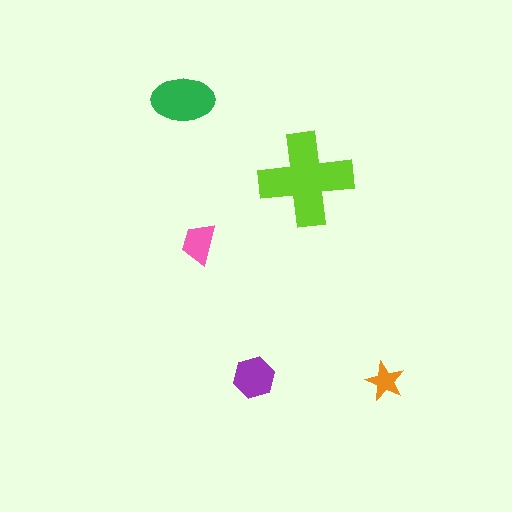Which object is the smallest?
The orange star.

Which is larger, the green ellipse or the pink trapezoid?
The green ellipse.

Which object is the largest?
The lime cross.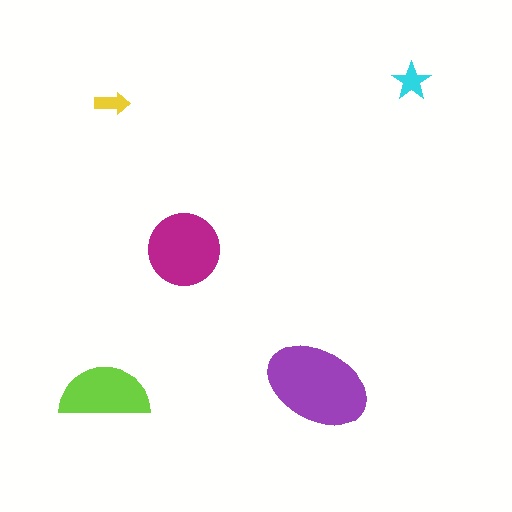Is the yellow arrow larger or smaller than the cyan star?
Smaller.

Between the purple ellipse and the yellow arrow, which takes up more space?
The purple ellipse.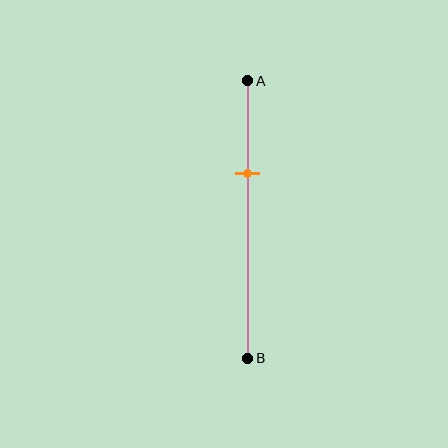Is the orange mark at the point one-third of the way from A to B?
Yes, the mark is approximately at the one-third point.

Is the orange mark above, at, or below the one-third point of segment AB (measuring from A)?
The orange mark is approximately at the one-third point of segment AB.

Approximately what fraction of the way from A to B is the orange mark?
The orange mark is approximately 35% of the way from A to B.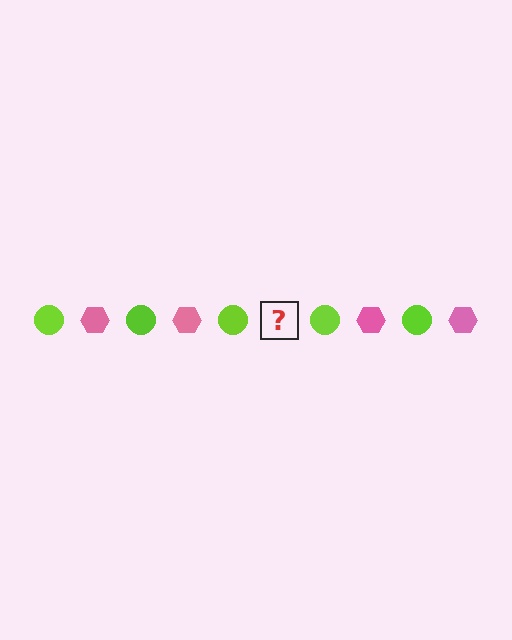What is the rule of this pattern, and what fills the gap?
The rule is that the pattern alternates between lime circle and pink hexagon. The gap should be filled with a pink hexagon.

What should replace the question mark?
The question mark should be replaced with a pink hexagon.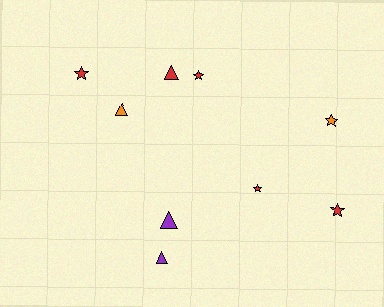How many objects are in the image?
There are 9 objects.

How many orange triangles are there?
There is 1 orange triangle.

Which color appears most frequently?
Red, with 5 objects.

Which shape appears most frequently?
Star, with 5 objects.